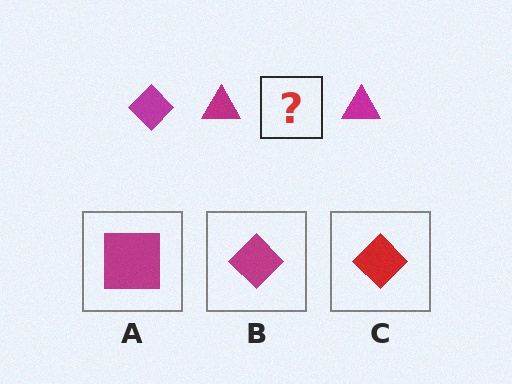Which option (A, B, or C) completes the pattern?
B.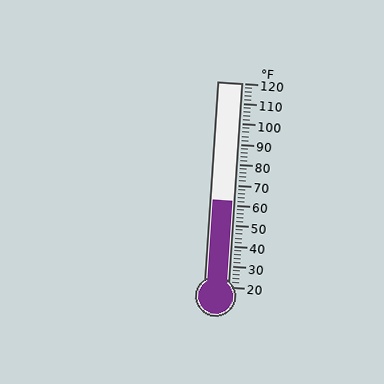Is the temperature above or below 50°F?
The temperature is above 50°F.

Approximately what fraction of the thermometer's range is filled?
The thermometer is filled to approximately 40% of its range.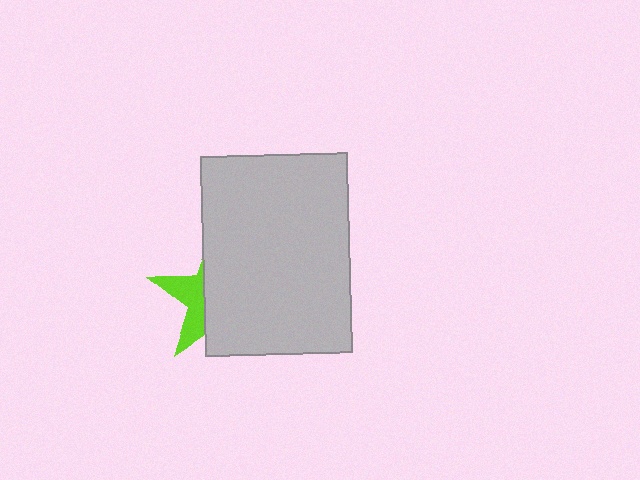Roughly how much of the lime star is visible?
A small part of it is visible (roughly 33%).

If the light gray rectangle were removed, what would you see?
You would see the complete lime star.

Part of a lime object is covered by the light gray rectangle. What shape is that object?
It is a star.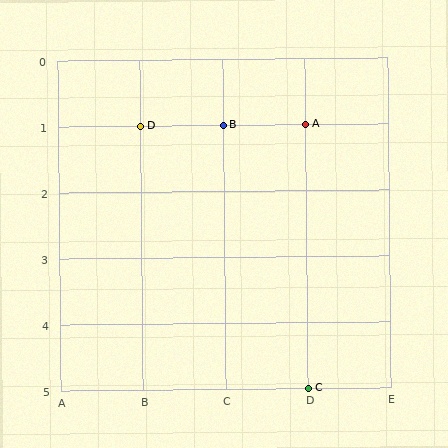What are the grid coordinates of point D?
Point D is at grid coordinates (B, 1).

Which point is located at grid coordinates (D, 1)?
Point A is at (D, 1).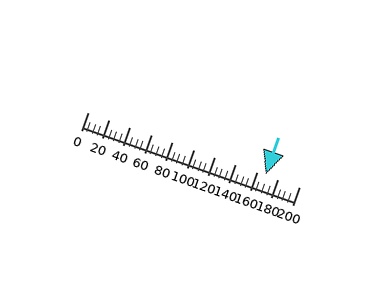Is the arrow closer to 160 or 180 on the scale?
The arrow is closer to 160.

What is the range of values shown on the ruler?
The ruler shows values from 0 to 200.